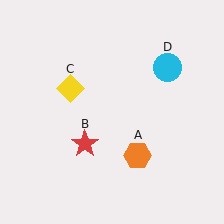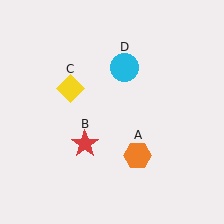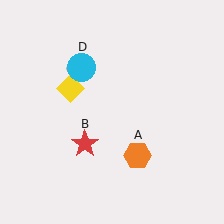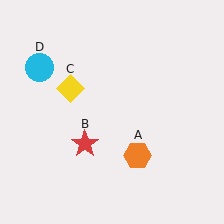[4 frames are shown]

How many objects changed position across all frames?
1 object changed position: cyan circle (object D).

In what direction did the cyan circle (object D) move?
The cyan circle (object D) moved left.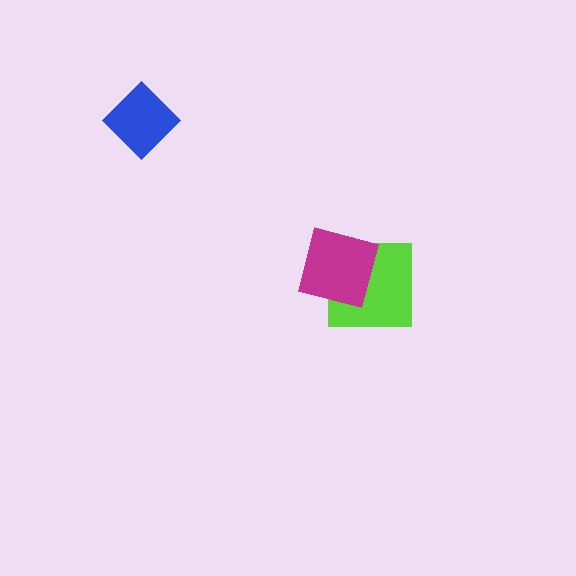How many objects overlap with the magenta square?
1 object overlaps with the magenta square.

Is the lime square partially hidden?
Yes, it is partially covered by another shape.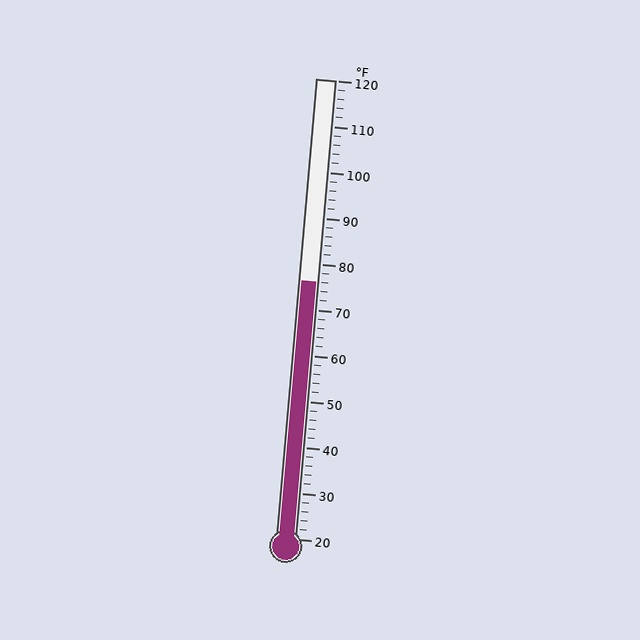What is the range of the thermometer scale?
The thermometer scale ranges from 20°F to 120°F.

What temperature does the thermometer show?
The thermometer shows approximately 76°F.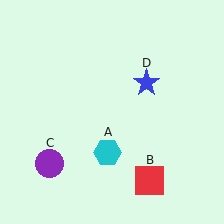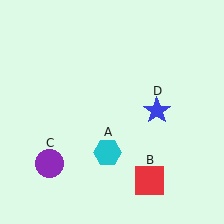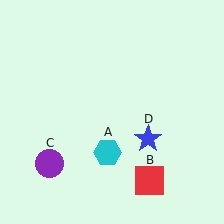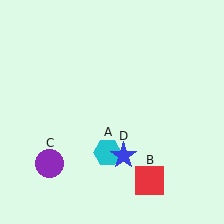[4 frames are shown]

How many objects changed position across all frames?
1 object changed position: blue star (object D).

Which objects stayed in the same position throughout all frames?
Cyan hexagon (object A) and red square (object B) and purple circle (object C) remained stationary.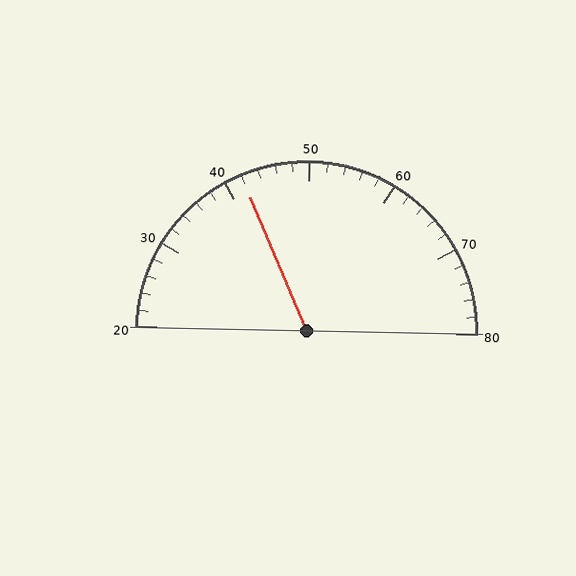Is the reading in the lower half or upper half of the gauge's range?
The reading is in the lower half of the range (20 to 80).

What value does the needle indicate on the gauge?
The needle indicates approximately 42.